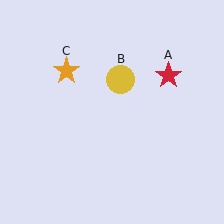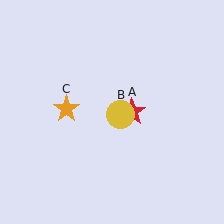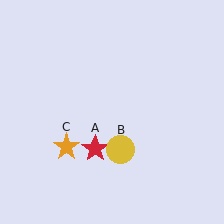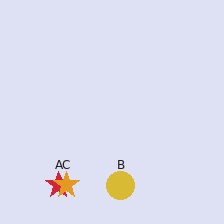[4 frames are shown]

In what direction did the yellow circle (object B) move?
The yellow circle (object B) moved down.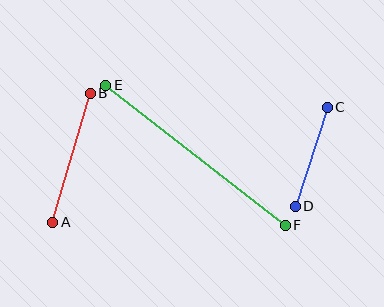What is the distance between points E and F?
The distance is approximately 228 pixels.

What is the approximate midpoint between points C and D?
The midpoint is at approximately (311, 157) pixels.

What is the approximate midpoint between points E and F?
The midpoint is at approximately (196, 155) pixels.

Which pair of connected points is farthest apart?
Points E and F are farthest apart.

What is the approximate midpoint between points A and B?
The midpoint is at approximately (71, 158) pixels.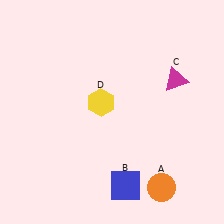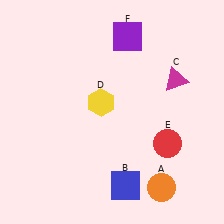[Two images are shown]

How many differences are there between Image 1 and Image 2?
There are 2 differences between the two images.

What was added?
A red circle (E), a purple square (F) were added in Image 2.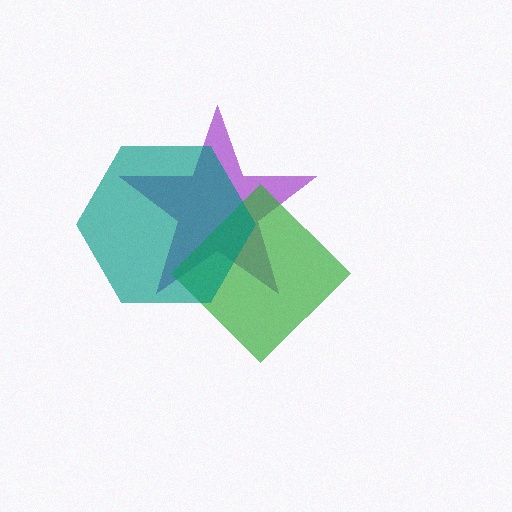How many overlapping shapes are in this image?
There are 3 overlapping shapes in the image.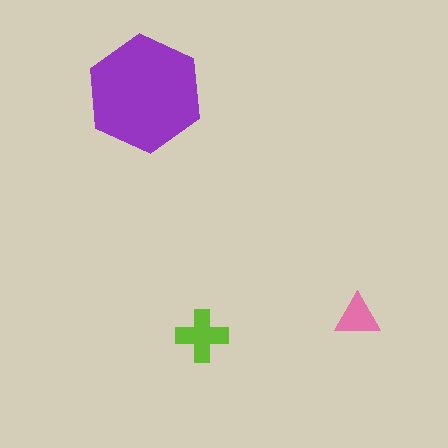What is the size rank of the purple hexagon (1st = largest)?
1st.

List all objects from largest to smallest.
The purple hexagon, the lime cross, the pink triangle.